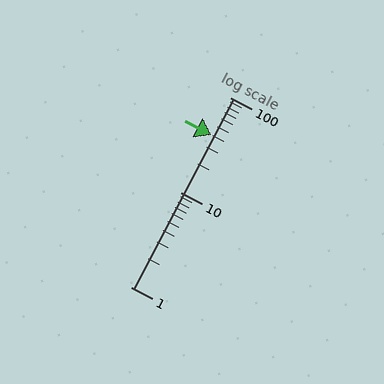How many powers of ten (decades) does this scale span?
The scale spans 2 decades, from 1 to 100.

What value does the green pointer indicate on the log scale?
The pointer indicates approximately 40.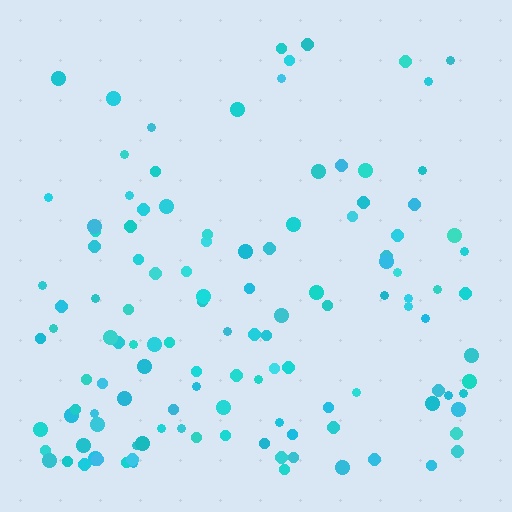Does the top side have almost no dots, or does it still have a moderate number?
Still a moderate number, just noticeably fewer than the bottom.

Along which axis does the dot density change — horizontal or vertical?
Vertical.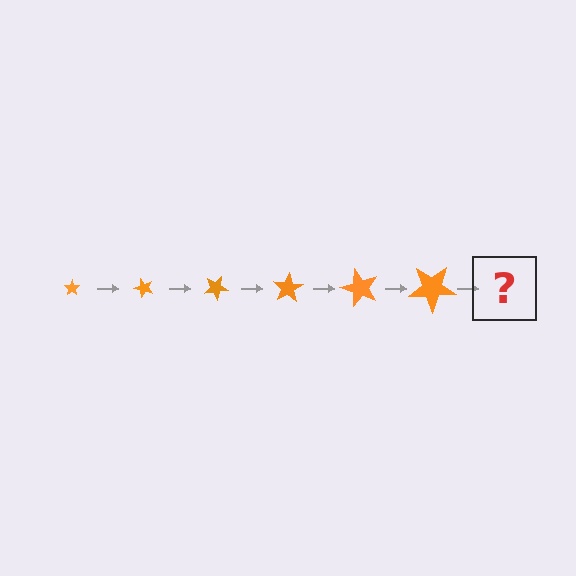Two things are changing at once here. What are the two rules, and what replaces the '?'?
The two rules are that the star grows larger each step and it rotates 50 degrees each step. The '?' should be a star, larger than the previous one and rotated 300 degrees from the start.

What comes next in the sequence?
The next element should be a star, larger than the previous one and rotated 300 degrees from the start.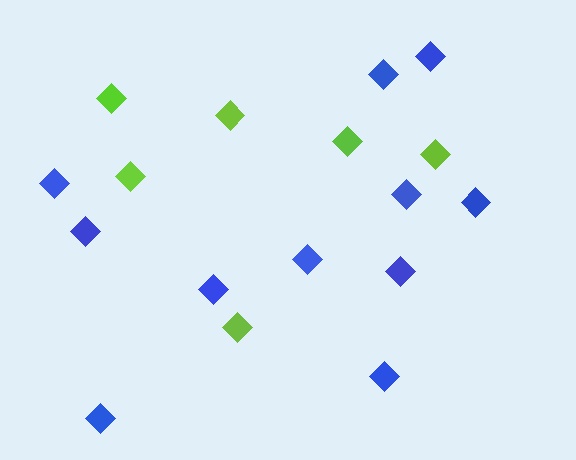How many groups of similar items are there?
There are 2 groups: one group of lime diamonds (6) and one group of blue diamonds (11).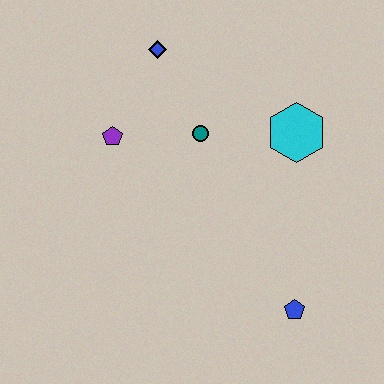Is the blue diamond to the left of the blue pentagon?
Yes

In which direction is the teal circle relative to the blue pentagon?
The teal circle is above the blue pentagon.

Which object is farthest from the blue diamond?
The blue pentagon is farthest from the blue diamond.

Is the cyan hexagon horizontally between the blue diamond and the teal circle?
No